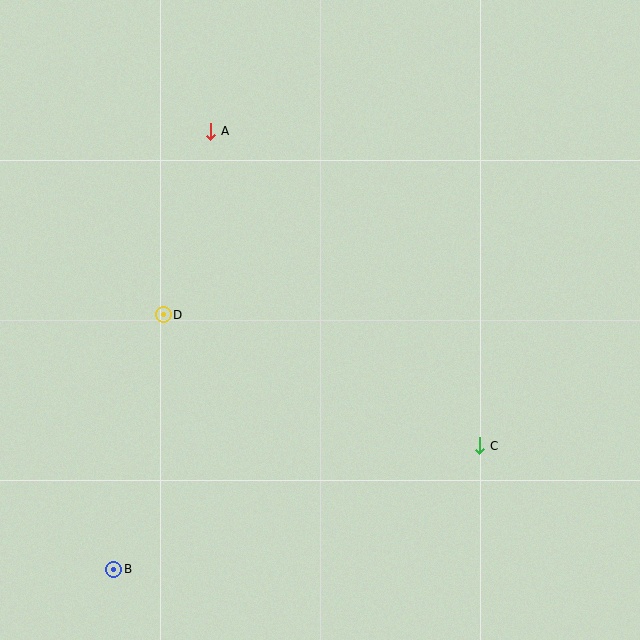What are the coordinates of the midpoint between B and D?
The midpoint between B and D is at (138, 442).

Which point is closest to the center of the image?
Point D at (163, 315) is closest to the center.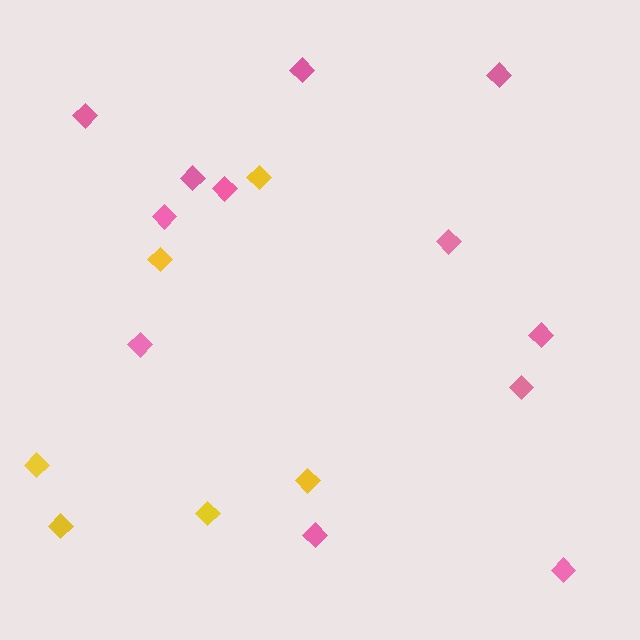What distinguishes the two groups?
There are 2 groups: one group of yellow diamonds (6) and one group of pink diamonds (12).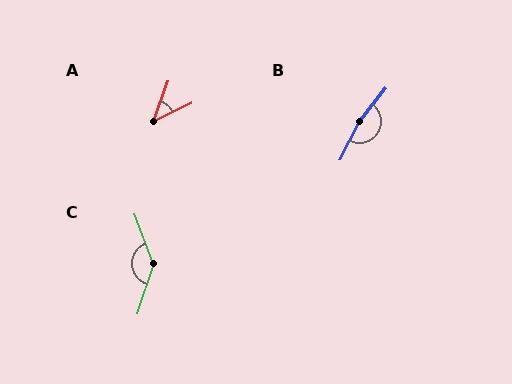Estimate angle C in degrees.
Approximately 142 degrees.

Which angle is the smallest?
A, at approximately 44 degrees.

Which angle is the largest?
B, at approximately 168 degrees.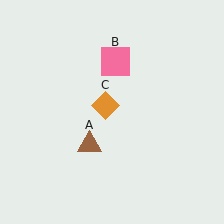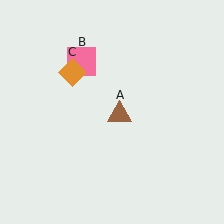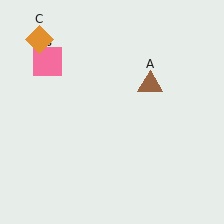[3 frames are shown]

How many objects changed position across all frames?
3 objects changed position: brown triangle (object A), pink square (object B), orange diamond (object C).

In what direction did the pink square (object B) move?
The pink square (object B) moved left.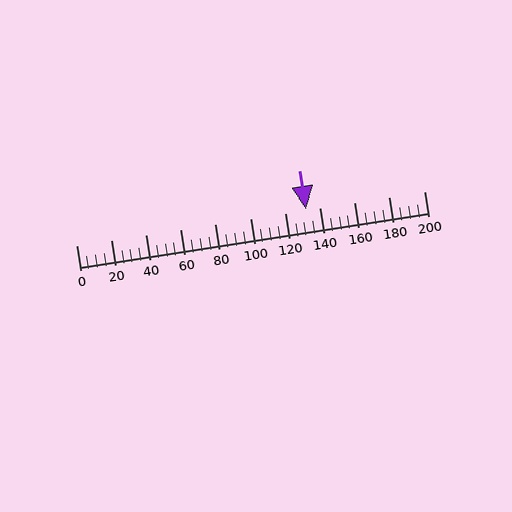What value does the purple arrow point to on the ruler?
The purple arrow points to approximately 132.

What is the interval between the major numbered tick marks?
The major tick marks are spaced 20 units apart.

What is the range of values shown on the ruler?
The ruler shows values from 0 to 200.